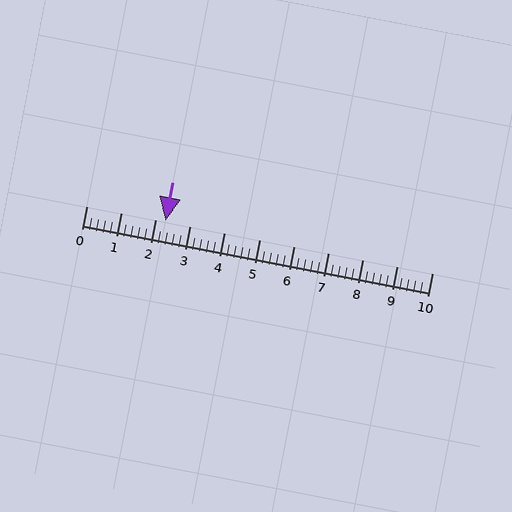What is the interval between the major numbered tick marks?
The major tick marks are spaced 1 units apart.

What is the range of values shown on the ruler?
The ruler shows values from 0 to 10.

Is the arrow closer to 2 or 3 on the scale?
The arrow is closer to 2.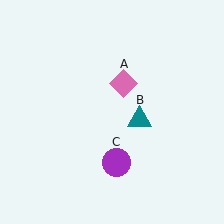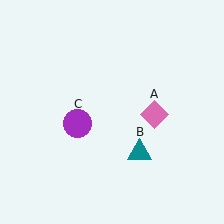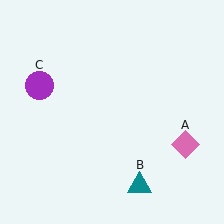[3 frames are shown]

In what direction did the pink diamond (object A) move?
The pink diamond (object A) moved down and to the right.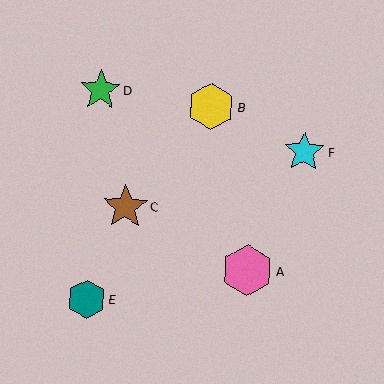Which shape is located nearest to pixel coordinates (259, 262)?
The pink hexagon (labeled A) at (248, 270) is nearest to that location.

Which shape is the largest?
The pink hexagon (labeled A) is the largest.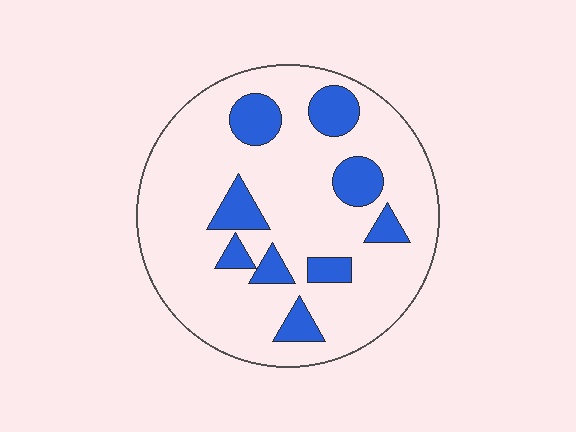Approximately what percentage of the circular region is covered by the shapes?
Approximately 20%.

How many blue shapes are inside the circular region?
9.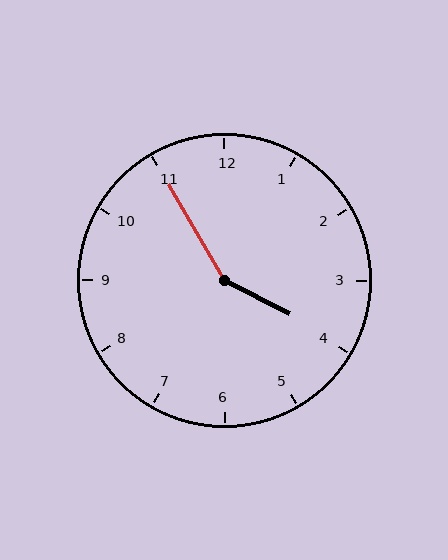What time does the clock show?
3:55.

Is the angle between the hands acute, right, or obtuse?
It is obtuse.